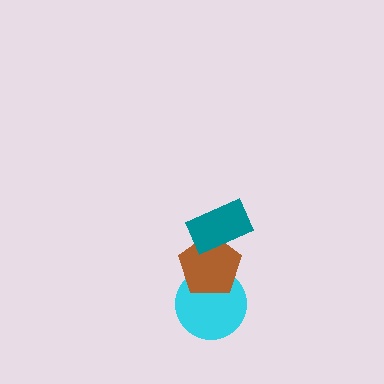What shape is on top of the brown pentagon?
The teal rectangle is on top of the brown pentagon.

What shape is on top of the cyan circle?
The brown pentagon is on top of the cyan circle.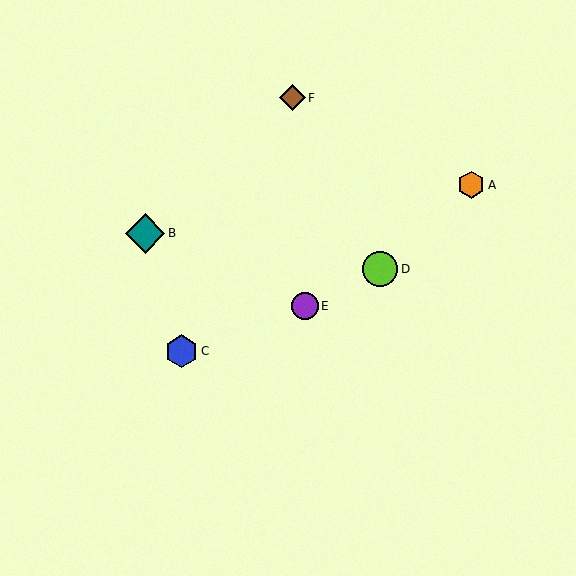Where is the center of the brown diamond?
The center of the brown diamond is at (292, 98).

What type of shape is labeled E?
Shape E is a purple circle.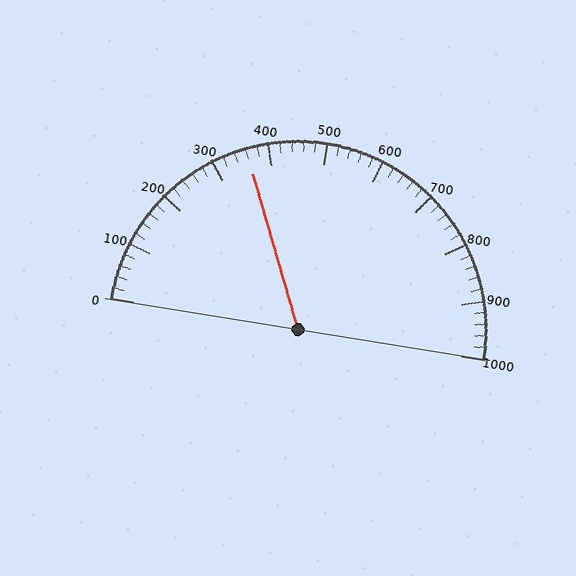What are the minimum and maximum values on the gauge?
The gauge ranges from 0 to 1000.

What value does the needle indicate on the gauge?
The needle indicates approximately 360.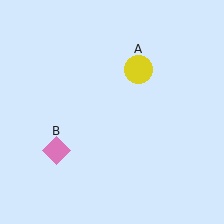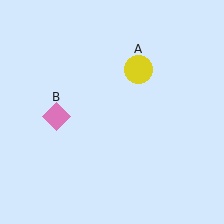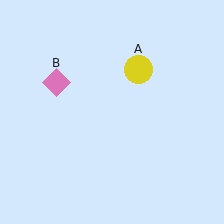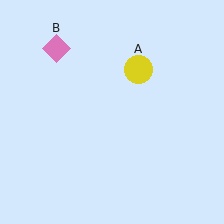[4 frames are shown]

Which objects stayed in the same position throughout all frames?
Yellow circle (object A) remained stationary.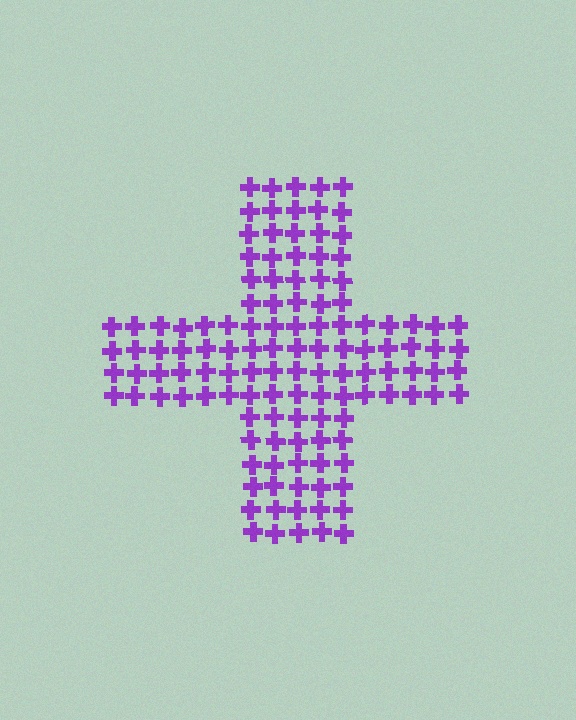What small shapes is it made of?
It is made of small crosses.